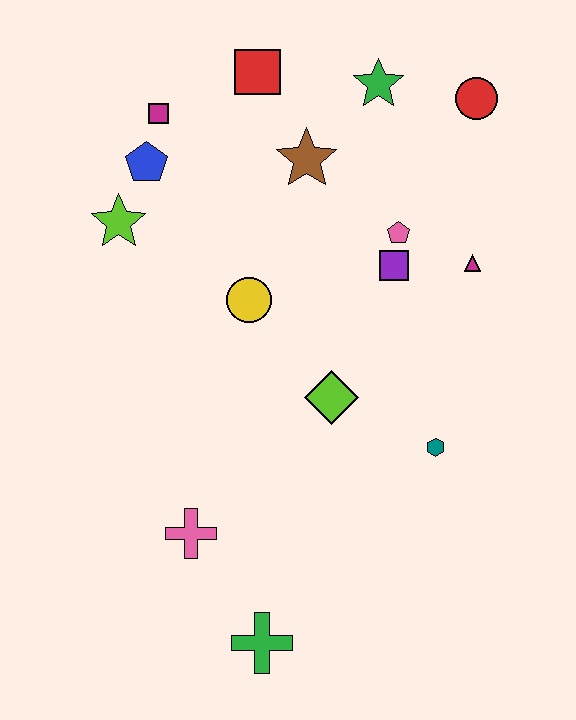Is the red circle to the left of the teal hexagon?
No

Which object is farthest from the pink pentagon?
The green cross is farthest from the pink pentagon.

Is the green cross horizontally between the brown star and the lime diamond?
No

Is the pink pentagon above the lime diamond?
Yes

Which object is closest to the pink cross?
The green cross is closest to the pink cross.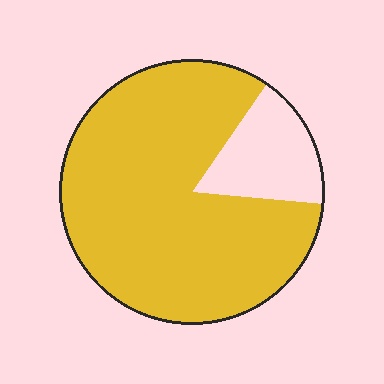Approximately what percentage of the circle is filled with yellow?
Approximately 85%.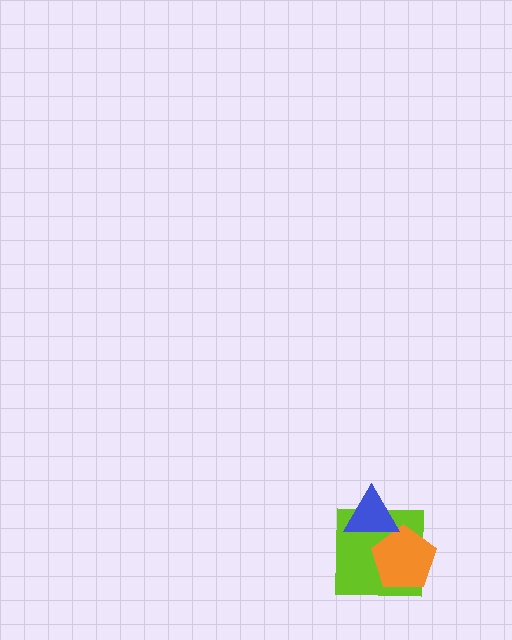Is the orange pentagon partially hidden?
Yes, it is partially covered by another shape.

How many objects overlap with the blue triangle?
2 objects overlap with the blue triangle.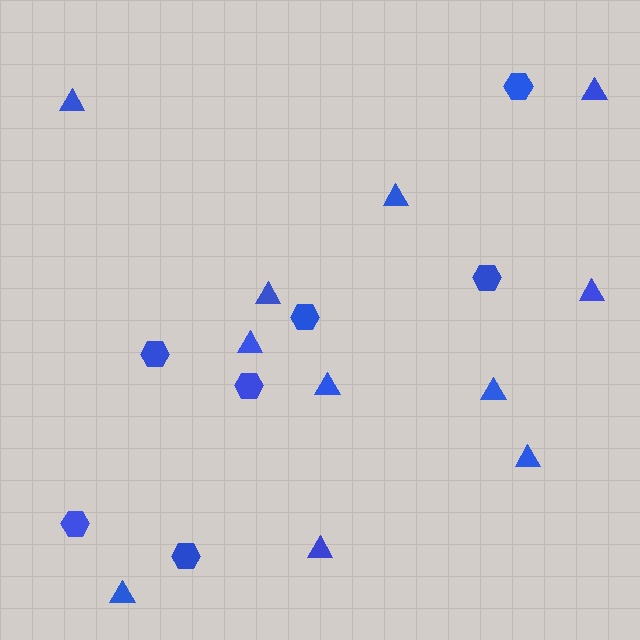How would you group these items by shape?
There are 2 groups: one group of triangles (11) and one group of hexagons (7).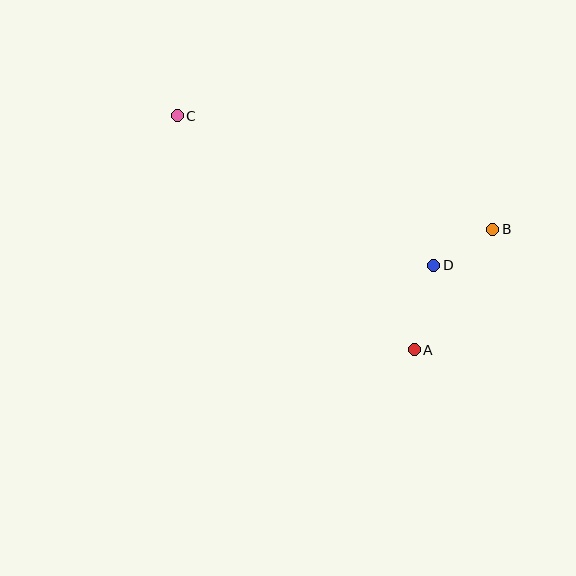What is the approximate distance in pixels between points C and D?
The distance between C and D is approximately 297 pixels.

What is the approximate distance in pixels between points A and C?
The distance between A and C is approximately 333 pixels.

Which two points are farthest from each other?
Points B and C are farthest from each other.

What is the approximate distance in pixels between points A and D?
The distance between A and D is approximately 87 pixels.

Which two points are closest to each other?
Points B and D are closest to each other.